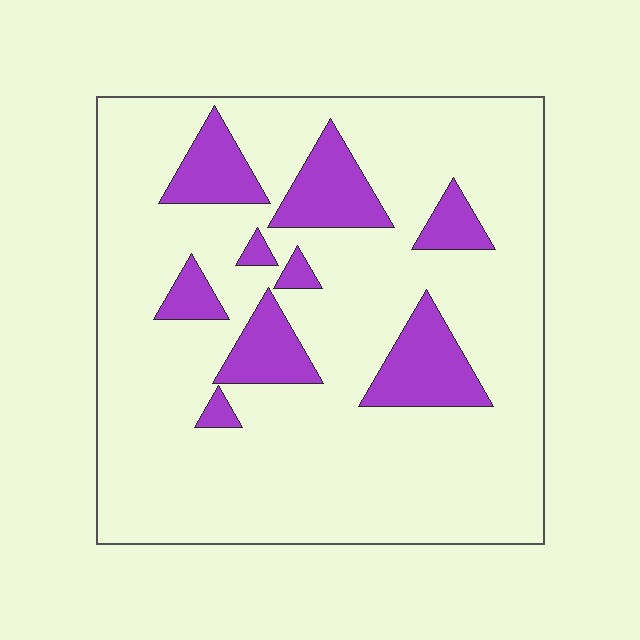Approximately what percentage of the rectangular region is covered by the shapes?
Approximately 15%.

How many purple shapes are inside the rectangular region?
9.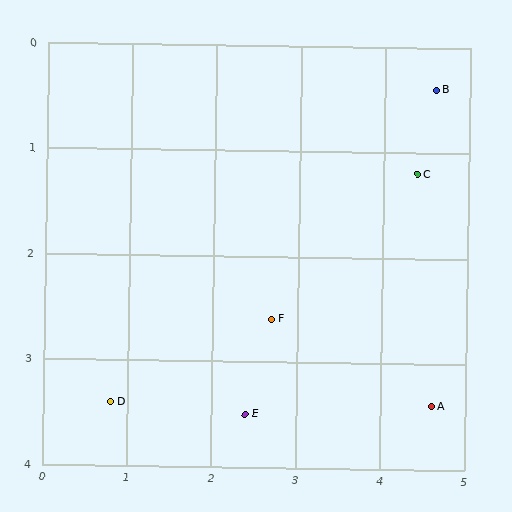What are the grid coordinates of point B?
Point B is at approximately (4.6, 0.4).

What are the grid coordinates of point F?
Point F is at approximately (2.7, 2.6).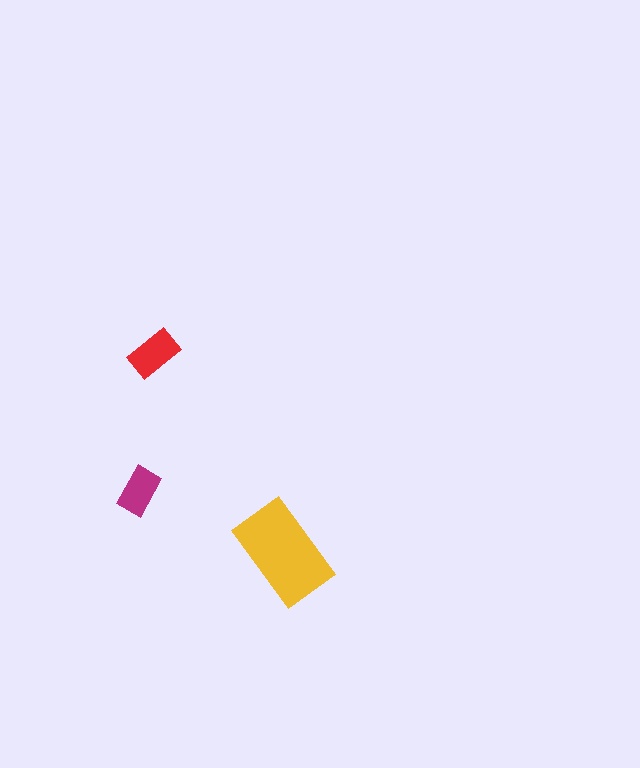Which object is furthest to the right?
The yellow rectangle is rightmost.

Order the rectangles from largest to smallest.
the yellow one, the red one, the magenta one.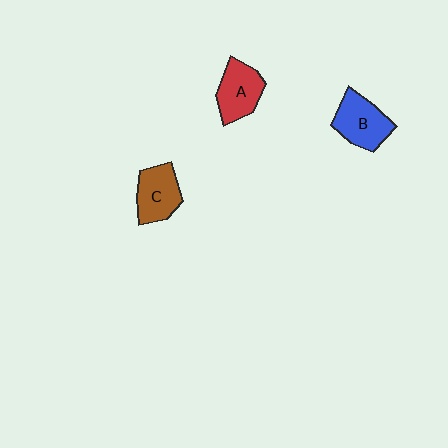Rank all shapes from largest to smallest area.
From largest to smallest: B (blue), A (red), C (brown).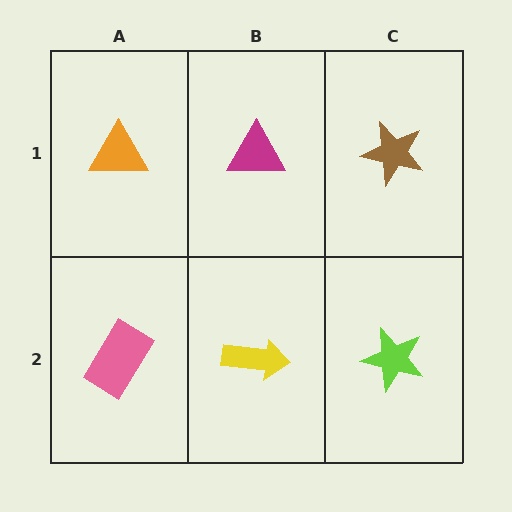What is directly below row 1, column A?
A pink rectangle.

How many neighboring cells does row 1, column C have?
2.